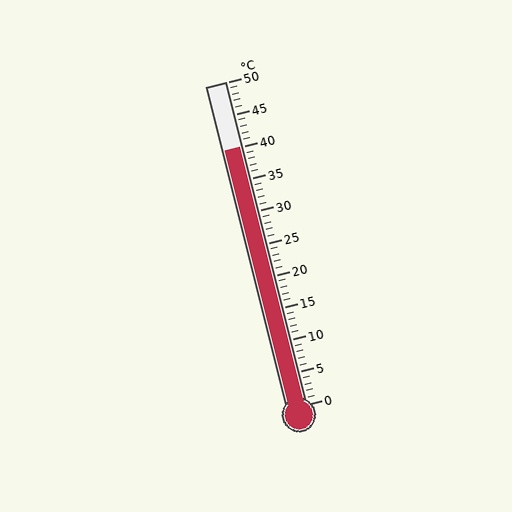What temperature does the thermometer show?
The thermometer shows approximately 40°C.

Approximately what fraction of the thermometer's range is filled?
The thermometer is filled to approximately 80% of its range.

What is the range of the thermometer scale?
The thermometer scale ranges from 0°C to 50°C.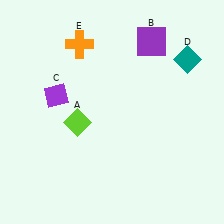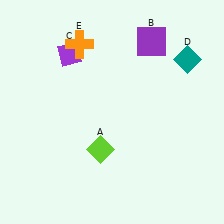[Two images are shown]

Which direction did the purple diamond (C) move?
The purple diamond (C) moved up.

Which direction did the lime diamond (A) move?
The lime diamond (A) moved down.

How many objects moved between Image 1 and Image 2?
2 objects moved between the two images.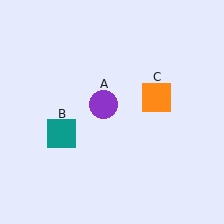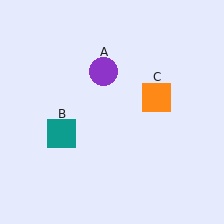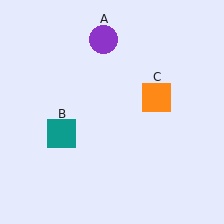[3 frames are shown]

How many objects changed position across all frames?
1 object changed position: purple circle (object A).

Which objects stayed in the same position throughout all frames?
Teal square (object B) and orange square (object C) remained stationary.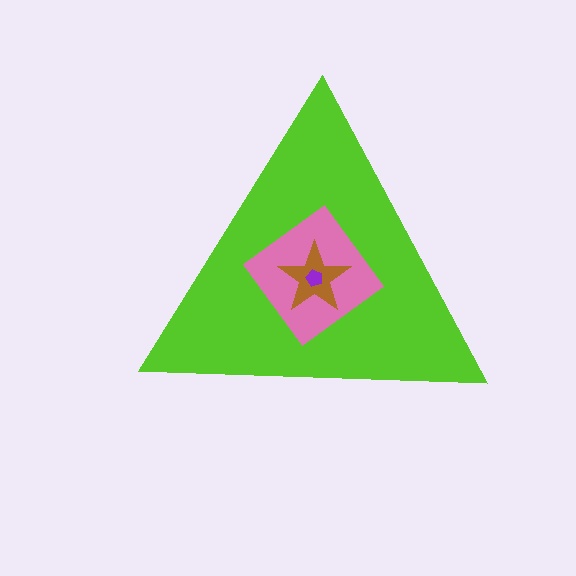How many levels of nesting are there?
4.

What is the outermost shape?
The lime triangle.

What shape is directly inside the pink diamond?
The brown star.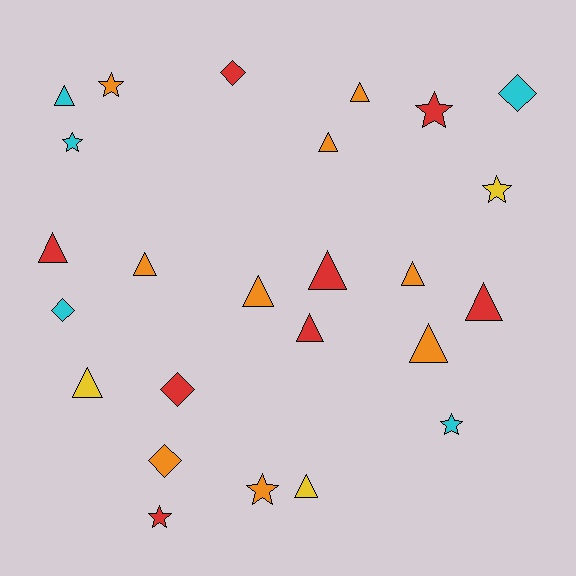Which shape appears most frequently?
Triangle, with 13 objects.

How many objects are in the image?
There are 25 objects.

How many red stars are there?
There are 2 red stars.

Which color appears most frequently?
Orange, with 9 objects.